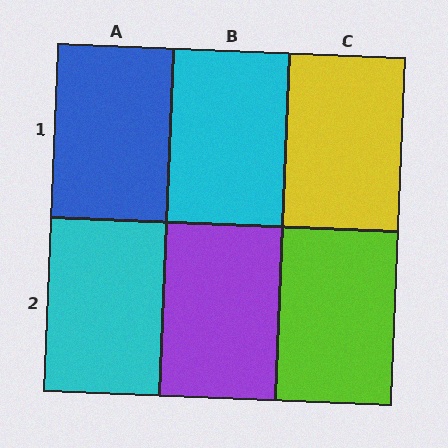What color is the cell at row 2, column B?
Purple.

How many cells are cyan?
2 cells are cyan.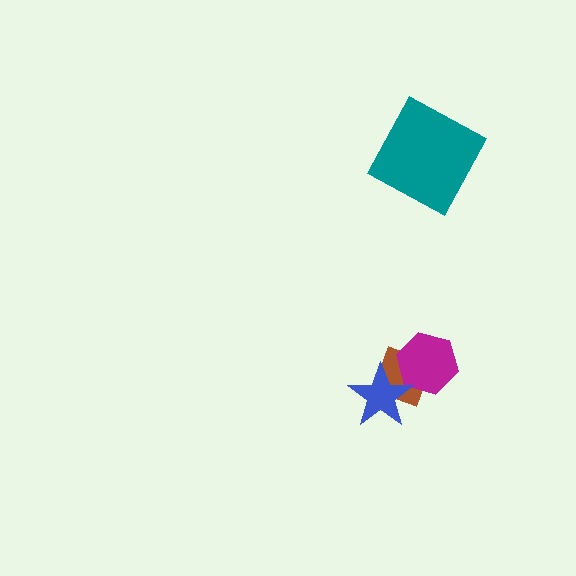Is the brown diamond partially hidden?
Yes, it is partially covered by another shape.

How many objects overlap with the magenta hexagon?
2 objects overlap with the magenta hexagon.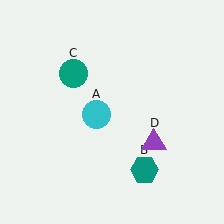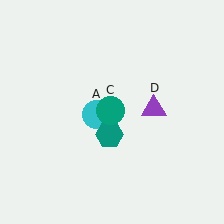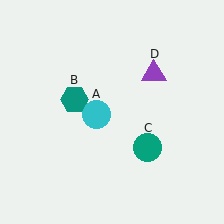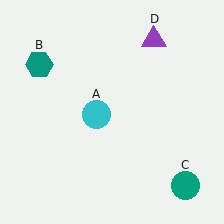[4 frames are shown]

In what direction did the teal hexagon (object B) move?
The teal hexagon (object B) moved up and to the left.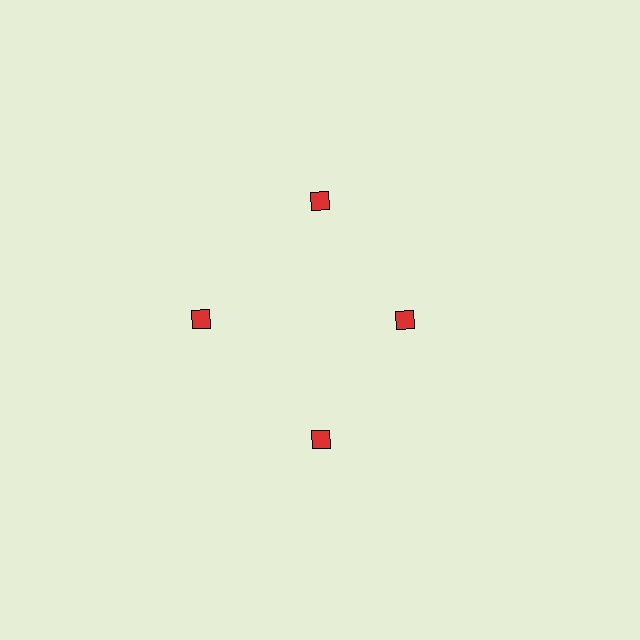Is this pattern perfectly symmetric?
No. The 4 red diamonds are arranged in a ring, but one element near the 3 o'clock position is pulled inward toward the center, breaking the 4-fold rotational symmetry.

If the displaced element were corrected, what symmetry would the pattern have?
It would have 4-fold rotational symmetry — the pattern would map onto itself every 90 degrees.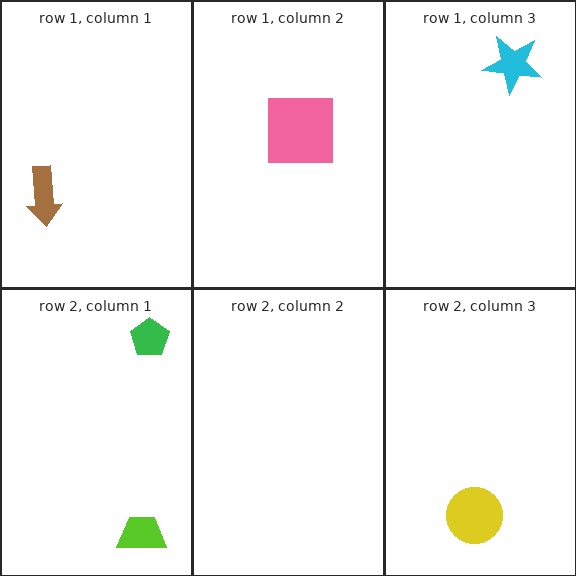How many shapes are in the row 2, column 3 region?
1.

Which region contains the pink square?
The row 1, column 2 region.